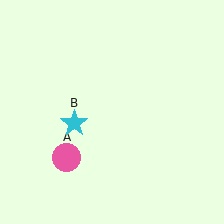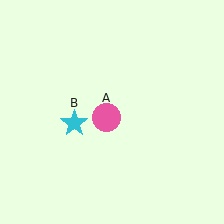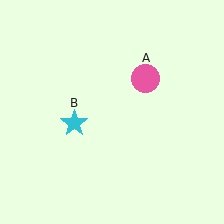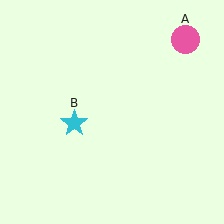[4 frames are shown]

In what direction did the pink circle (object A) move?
The pink circle (object A) moved up and to the right.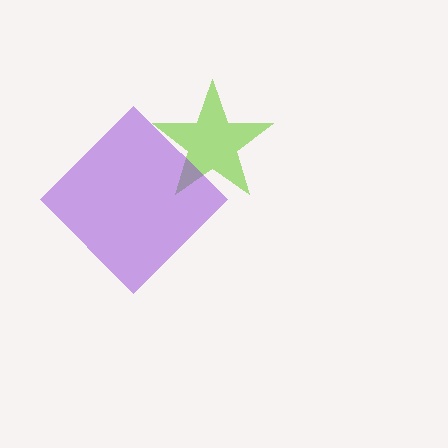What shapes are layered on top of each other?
The layered shapes are: a lime star, a purple diamond.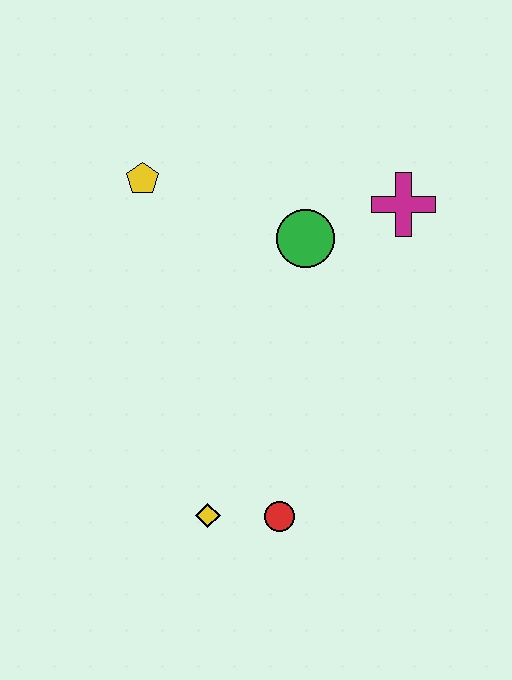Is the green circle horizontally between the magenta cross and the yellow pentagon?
Yes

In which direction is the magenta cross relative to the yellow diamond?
The magenta cross is above the yellow diamond.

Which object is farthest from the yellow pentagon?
The red circle is farthest from the yellow pentagon.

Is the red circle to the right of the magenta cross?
No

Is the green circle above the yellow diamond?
Yes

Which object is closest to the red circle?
The yellow diamond is closest to the red circle.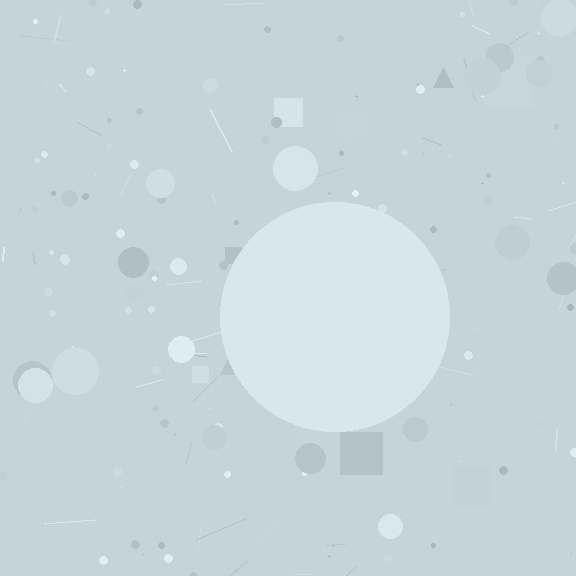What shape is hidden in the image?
A circle is hidden in the image.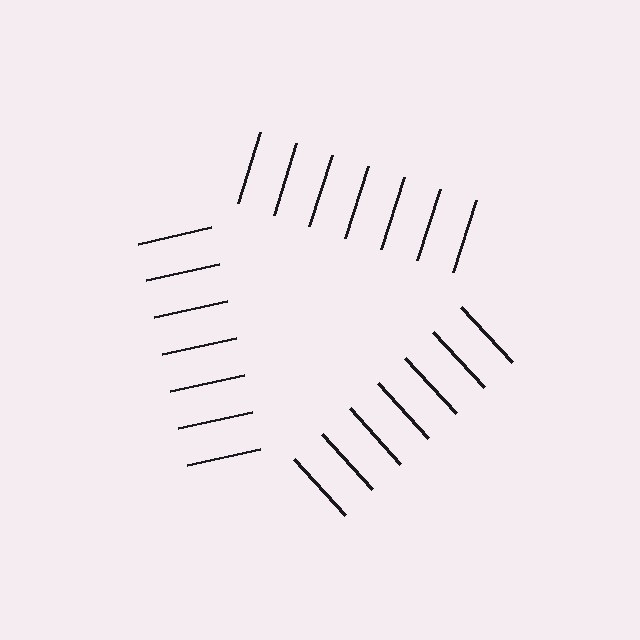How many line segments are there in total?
21 — 7 along each of the 3 edges.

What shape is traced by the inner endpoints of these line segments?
An illusory triangle — the line segments terminate on its edges but no continuous stroke is drawn.